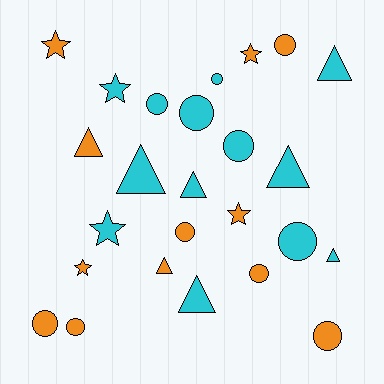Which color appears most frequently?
Cyan, with 13 objects.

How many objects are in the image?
There are 25 objects.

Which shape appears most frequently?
Circle, with 11 objects.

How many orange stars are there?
There are 4 orange stars.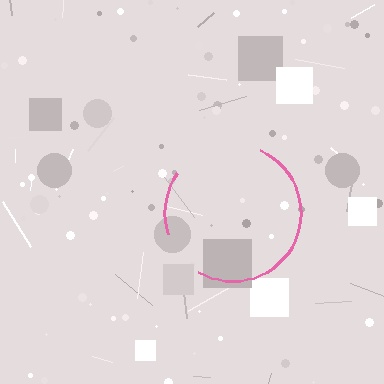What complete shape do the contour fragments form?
The contour fragments form a circle.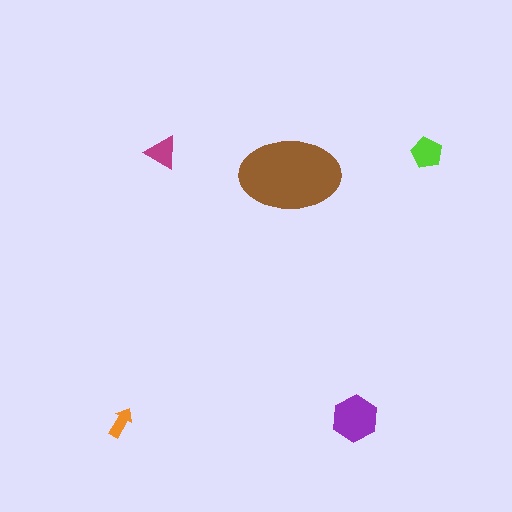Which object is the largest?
The brown ellipse.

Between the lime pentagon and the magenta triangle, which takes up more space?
The lime pentagon.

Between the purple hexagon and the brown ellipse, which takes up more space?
The brown ellipse.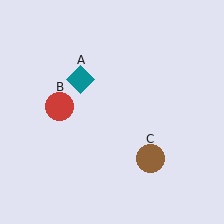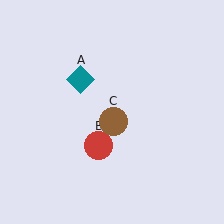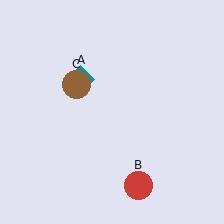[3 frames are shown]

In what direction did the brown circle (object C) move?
The brown circle (object C) moved up and to the left.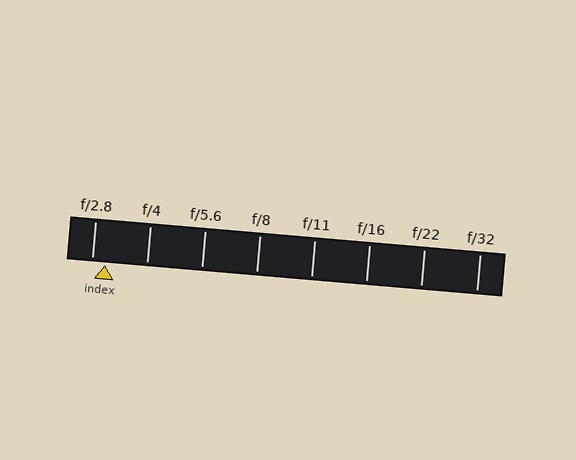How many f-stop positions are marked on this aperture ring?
There are 8 f-stop positions marked.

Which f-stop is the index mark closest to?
The index mark is closest to f/2.8.